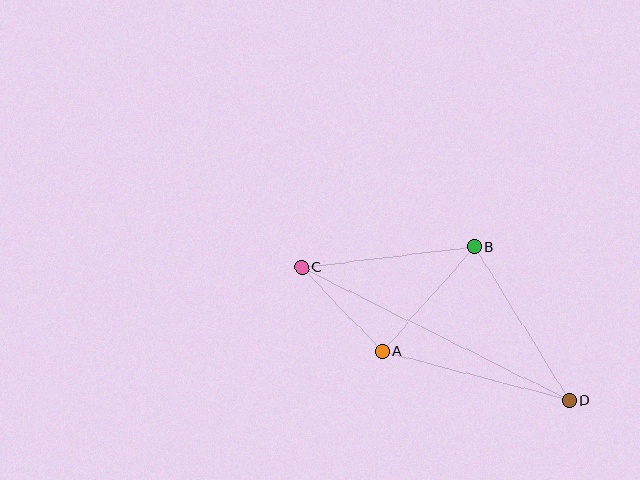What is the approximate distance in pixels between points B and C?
The distance between B and C is approximately 174 pixels.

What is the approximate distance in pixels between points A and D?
The distance between A and D is approximately 193 pixels.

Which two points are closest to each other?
Points A and C are closest to each other.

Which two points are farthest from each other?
Points C and D are farthest from each other.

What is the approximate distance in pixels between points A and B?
The distance between A and B is approximately 139 pixels.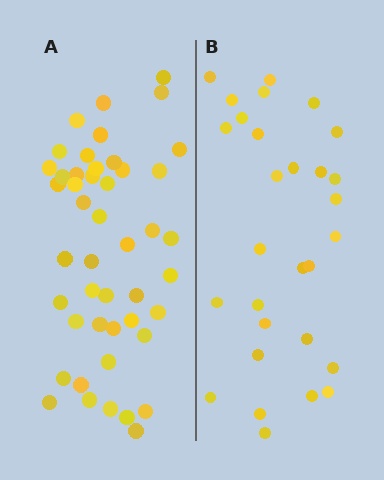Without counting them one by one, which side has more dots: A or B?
Region A (the left region) has more dots.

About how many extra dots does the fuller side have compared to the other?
Region A has approximately 15 more dots than region B.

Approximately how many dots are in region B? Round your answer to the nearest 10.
About 30 dots. (The exact count is 29, which rounds to 30.)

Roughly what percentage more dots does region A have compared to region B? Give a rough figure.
About 60% more.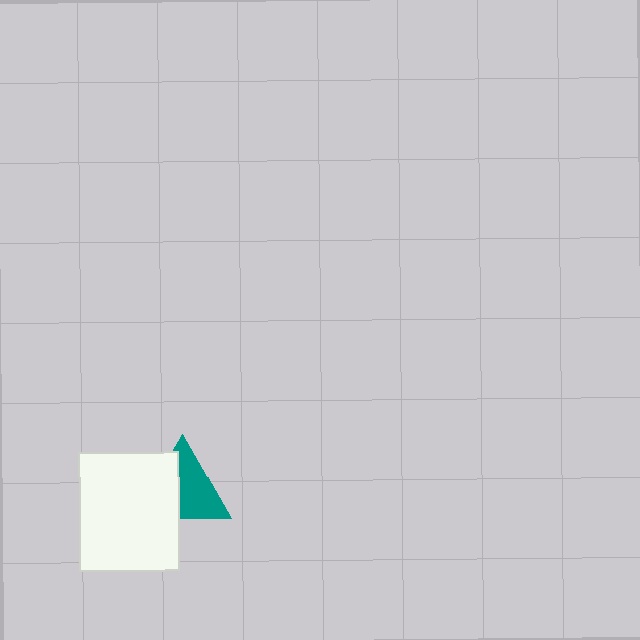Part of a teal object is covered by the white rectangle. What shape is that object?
It is a triangle.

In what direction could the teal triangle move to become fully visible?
The teal triangle could move right. That would shift it out from behind the white rectangle entirely.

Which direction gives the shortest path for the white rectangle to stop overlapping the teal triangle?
Moving left gives the shortest separation.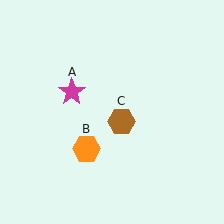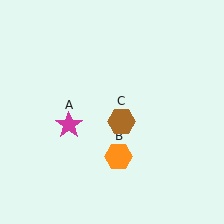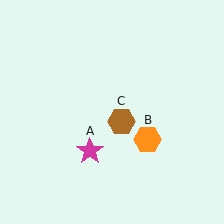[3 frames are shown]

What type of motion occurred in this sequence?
The magenta star (object A), orange hexagon (object B) rotated counterclockwise around the center of the scene.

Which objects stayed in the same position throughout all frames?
Brown hexagon (object C) remained stationary.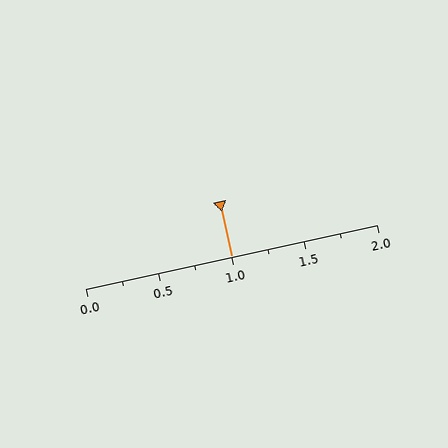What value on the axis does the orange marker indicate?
The marker indicates approximately 1.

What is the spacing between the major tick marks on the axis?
The major ticks are spaced 0.5 apart.